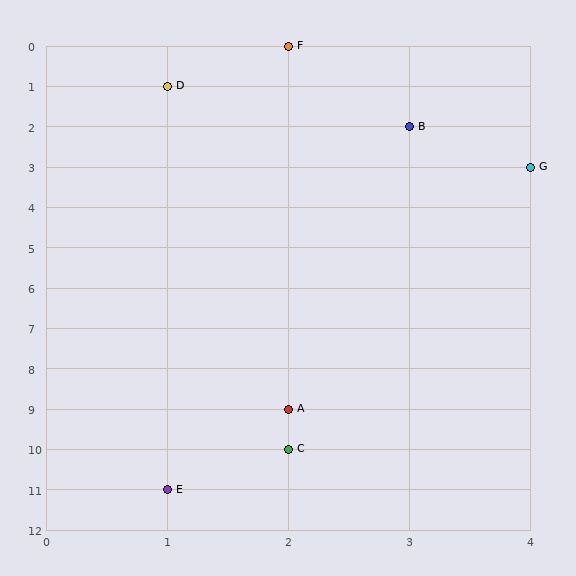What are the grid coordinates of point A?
Point A is at grid coordinates (2, 9).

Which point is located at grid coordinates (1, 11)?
Point E is at (1, 11).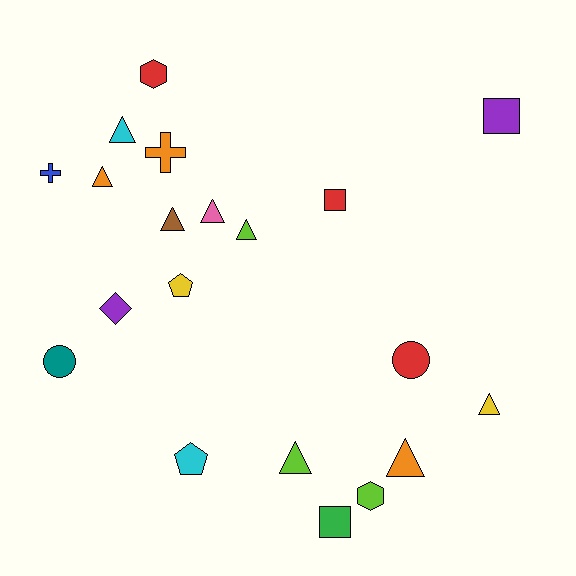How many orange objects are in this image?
There are 3 orange objects.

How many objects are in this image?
There are 20 objects.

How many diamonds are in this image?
There is 1 diamond.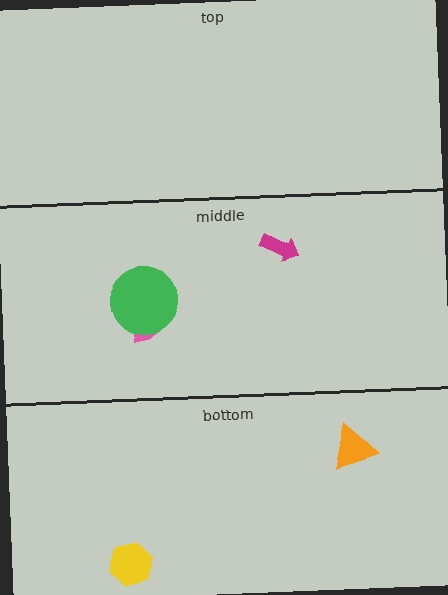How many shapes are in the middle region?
3.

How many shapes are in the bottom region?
2.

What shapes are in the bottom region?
The yellow hexagon, the orange triangle.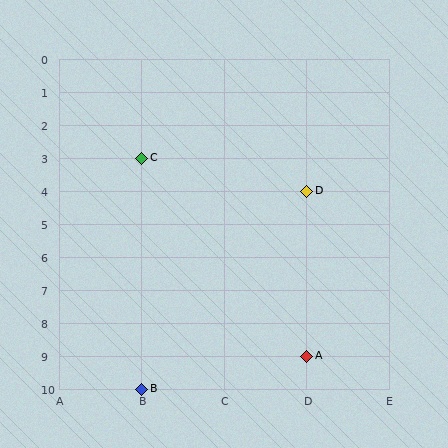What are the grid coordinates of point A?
Point A is at grid coordinates (D, 9).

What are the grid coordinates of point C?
Point C is at grid coordinates (B, 3).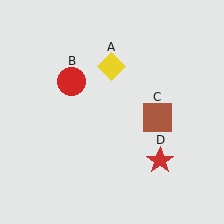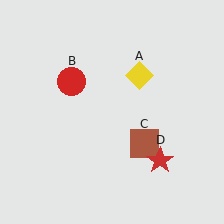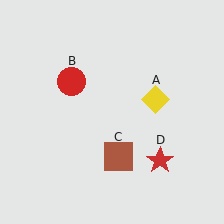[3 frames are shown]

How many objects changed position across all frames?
2 objects changed position: yellow diamond (object A), brown square (object C).